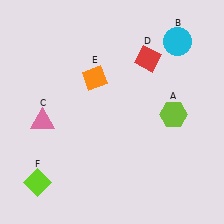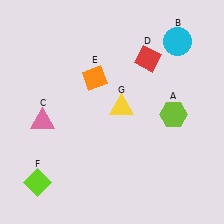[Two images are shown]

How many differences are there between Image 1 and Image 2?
There is 1 difference between the two images.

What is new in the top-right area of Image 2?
A yellow triangle (G) was added in the top-right area of Image 2.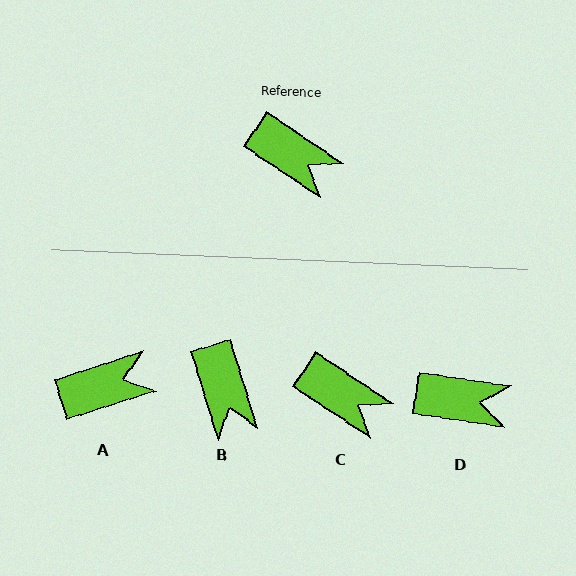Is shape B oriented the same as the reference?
No, it is off by about 39 degrees.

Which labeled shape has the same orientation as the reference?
C.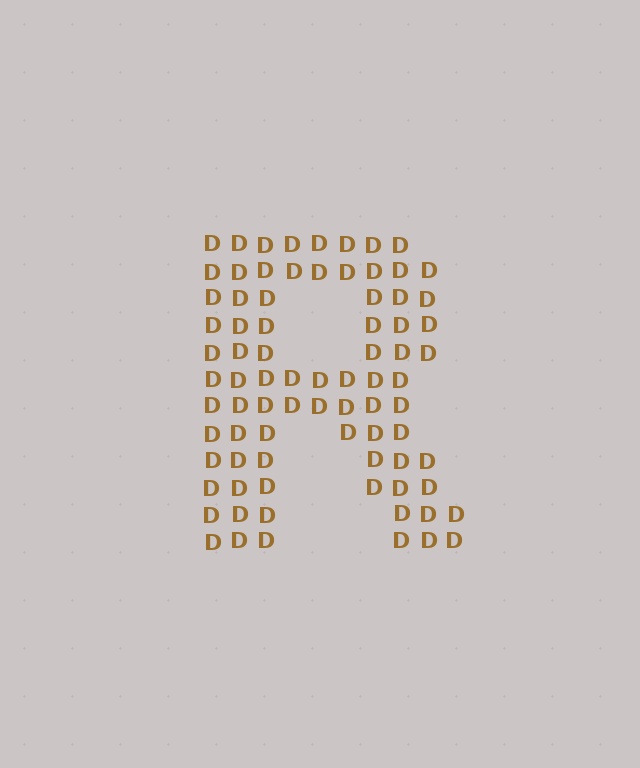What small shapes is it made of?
It is made of small letter D's.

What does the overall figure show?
The overall figure shows the letter R.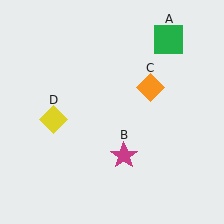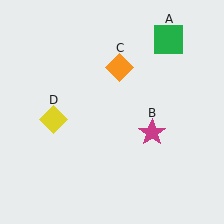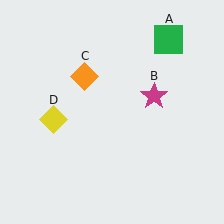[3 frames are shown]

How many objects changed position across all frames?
2 objects changed position: magenta star (object B), orange diamond (object C).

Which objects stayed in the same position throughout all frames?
Green square (object A) and yellow diamond (object D) remained stationary.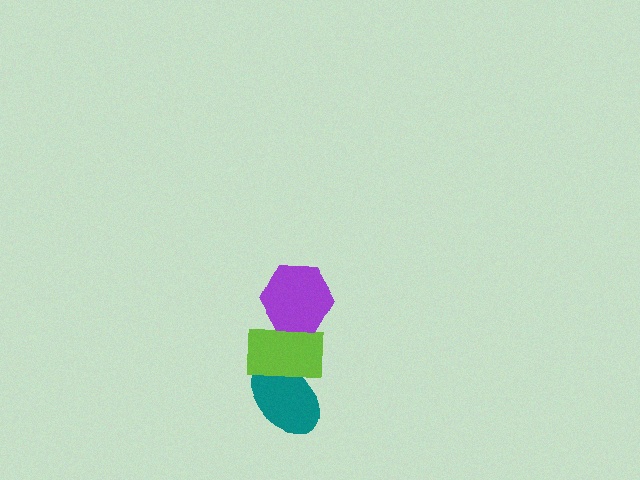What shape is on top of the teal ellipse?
The lime rectangle is on top of the teal ellipse.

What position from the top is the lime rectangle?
The lime rectangle is 2nd from the top.